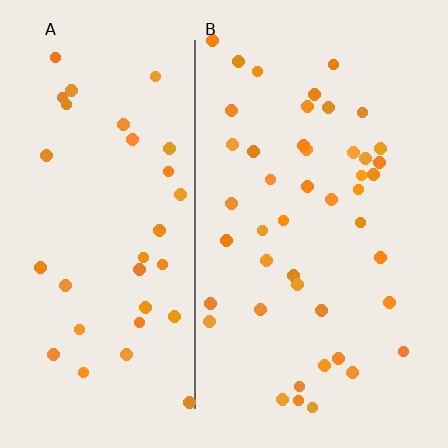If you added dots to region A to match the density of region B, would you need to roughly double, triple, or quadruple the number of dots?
Approximately double.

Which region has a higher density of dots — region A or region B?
B (the right).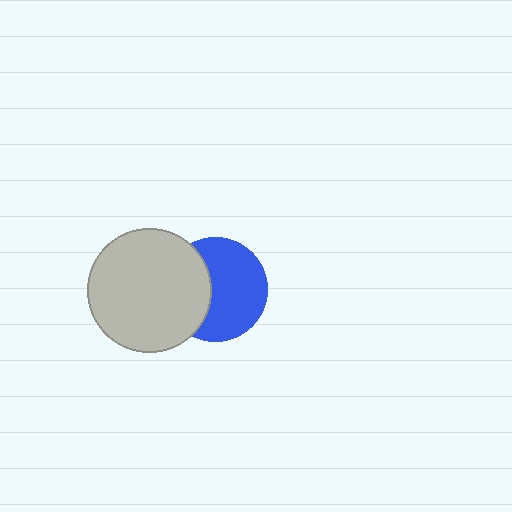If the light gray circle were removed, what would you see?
You would see the complete blue circle.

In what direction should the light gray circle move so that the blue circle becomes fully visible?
The light gray circle should move left. That is the shortest direction to clear the overlap and leave the blue circle fully visible.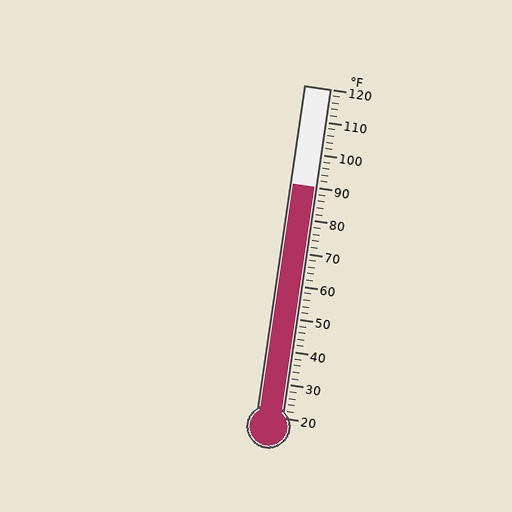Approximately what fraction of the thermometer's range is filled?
The thermometer is filled to approximately 70% of its range.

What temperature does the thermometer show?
The thermometer shows approximately 90°F.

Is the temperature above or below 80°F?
The temperature is above 80°F.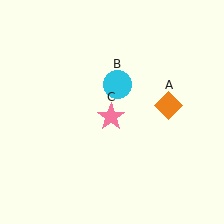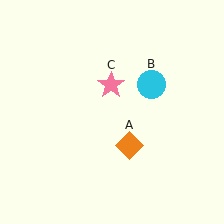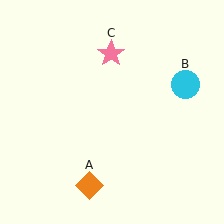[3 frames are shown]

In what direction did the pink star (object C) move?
The pink star (object C) moved up.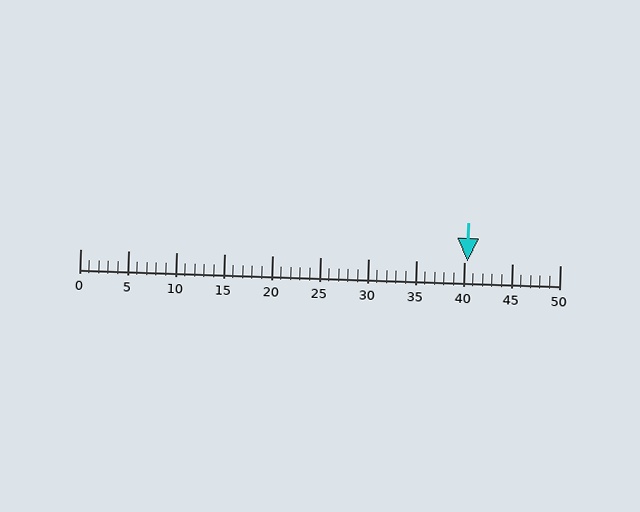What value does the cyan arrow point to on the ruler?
The cyan arrow points to approximately 40.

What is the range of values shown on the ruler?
The ruler shows values from 0 to 50.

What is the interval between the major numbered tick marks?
The major tick marks are spaced 5 units apart.